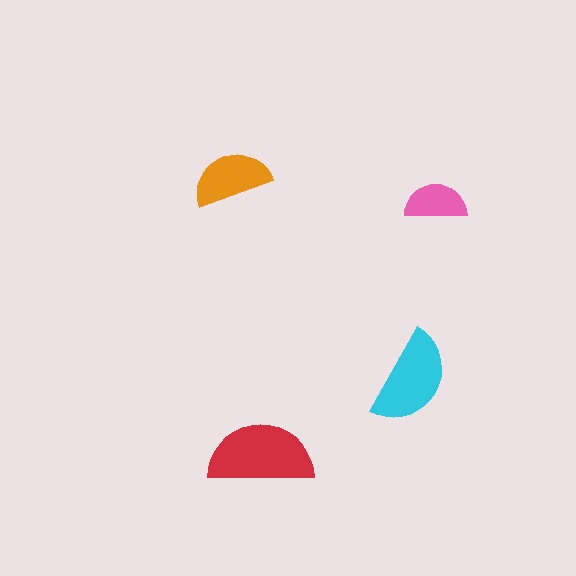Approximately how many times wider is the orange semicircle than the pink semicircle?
About 1.5 times wider.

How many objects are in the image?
There are 4 objects in the image.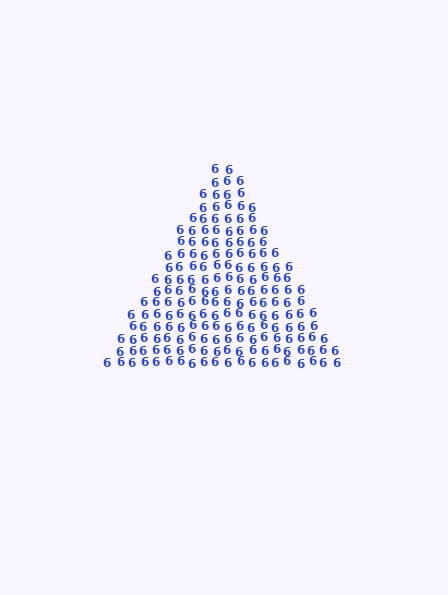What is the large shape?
The large shape is a triangle.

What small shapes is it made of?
It is made of small digit 6's.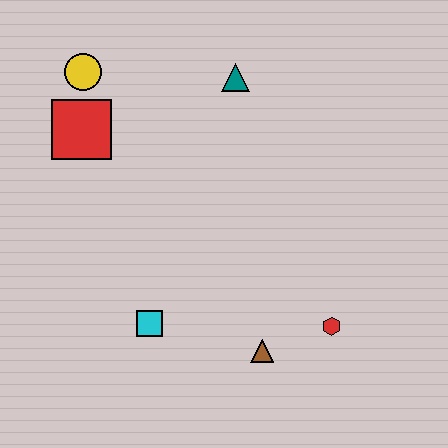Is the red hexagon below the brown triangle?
No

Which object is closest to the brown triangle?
The red hexagon is closest to the brown triangle.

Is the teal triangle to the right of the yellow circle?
Yes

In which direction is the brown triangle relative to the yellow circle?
The brown triangle is below the yellow circle.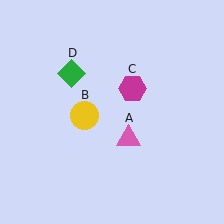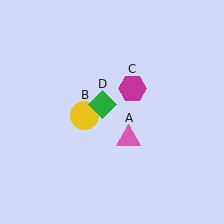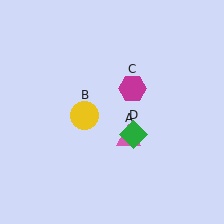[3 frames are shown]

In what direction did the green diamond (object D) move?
The green diamond (object D) moved down and to the right.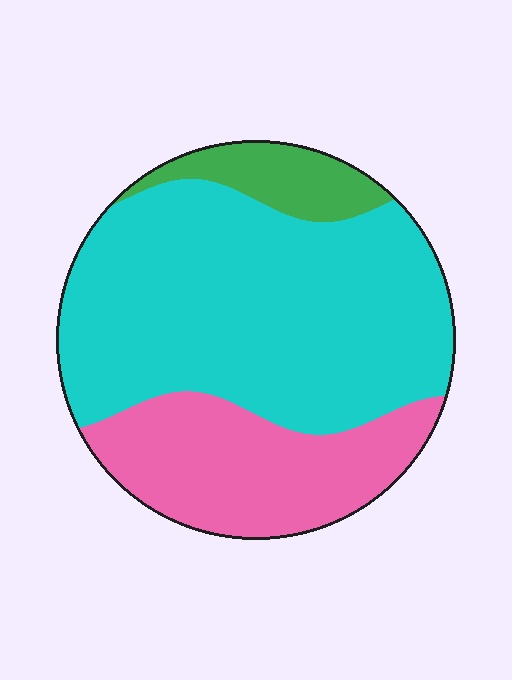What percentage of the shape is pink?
Pink covers roughly 25% of the shape.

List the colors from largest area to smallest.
From largest to smallest: cyan, pink, green.